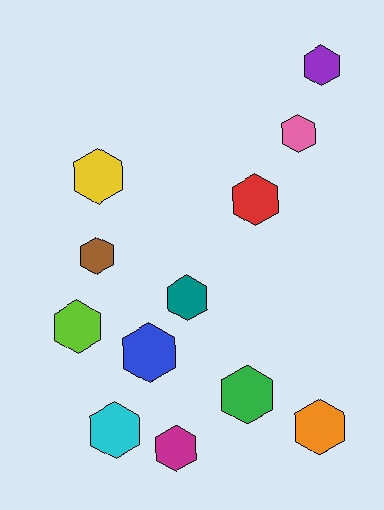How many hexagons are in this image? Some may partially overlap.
There are 12 hexagons.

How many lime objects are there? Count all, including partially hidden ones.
There is 1 lime object.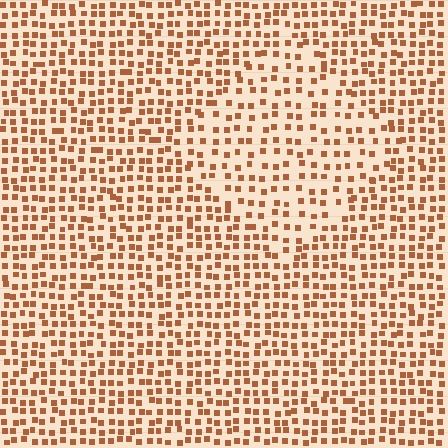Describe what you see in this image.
The image contains small brown elements arranged at two different densities. A diamond-shaped region is visible where the elements are less densely packed than the surrounding area.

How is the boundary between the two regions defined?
The boundary is defined by a change in element density (approximately 1.6x ratio). All elements are the same color, size, and shape.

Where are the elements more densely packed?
The elements are more densely packed outside the diamond boundary.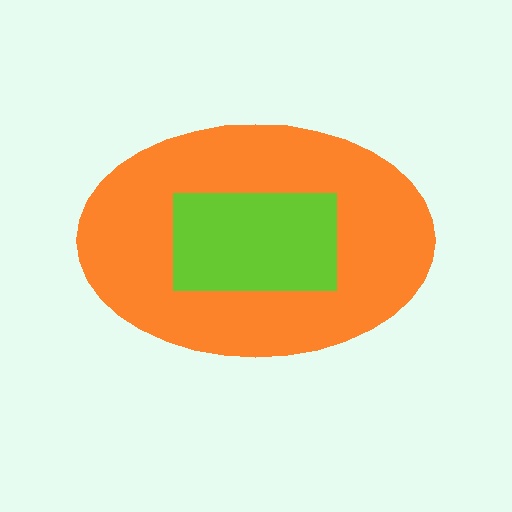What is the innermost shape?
The lime rectangle.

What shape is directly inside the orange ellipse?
The lime rectangle.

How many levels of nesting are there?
2.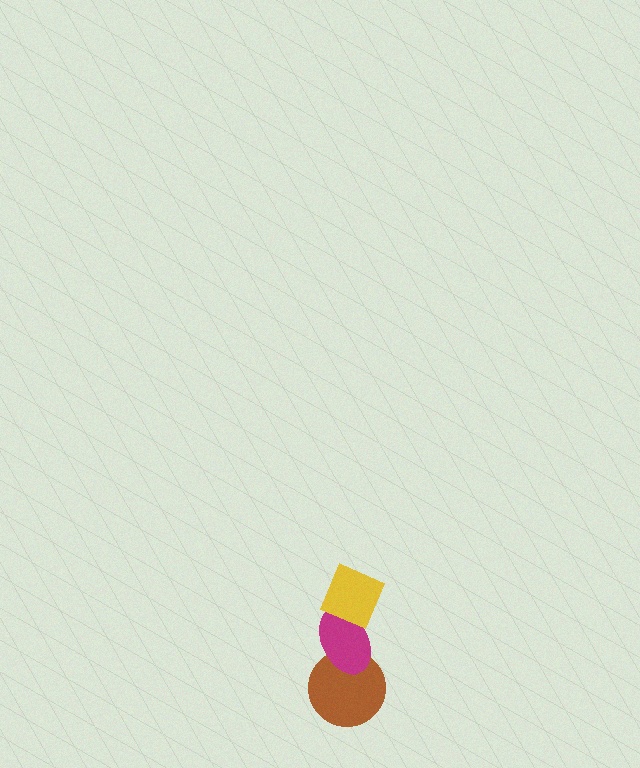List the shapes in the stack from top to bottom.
From top to bottom: the yellow diamond, the magenta ellipse, the brown circle.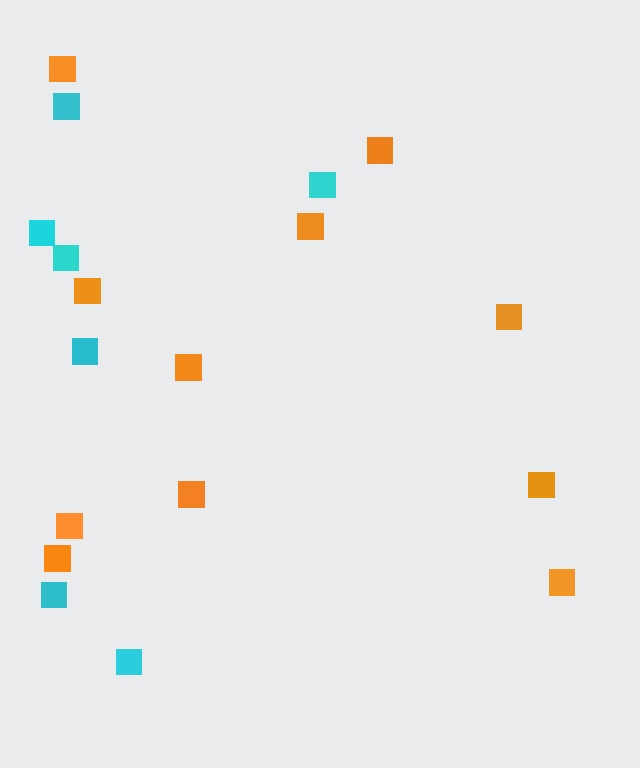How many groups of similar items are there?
There are 2 groups: one group of cyan squares (7) and one group of orange squares (11).